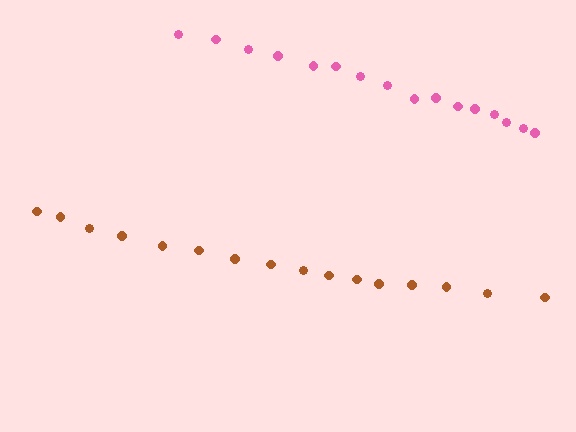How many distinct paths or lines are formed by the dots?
There are 2 distinct paths.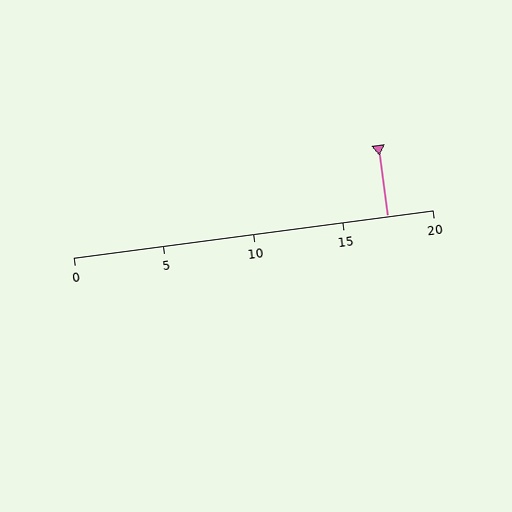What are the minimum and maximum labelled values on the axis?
The axis runs from 0 to 20.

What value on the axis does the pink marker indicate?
The marker indicates approximately 17.5.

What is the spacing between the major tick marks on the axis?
The major ticks are spaced 5 apart.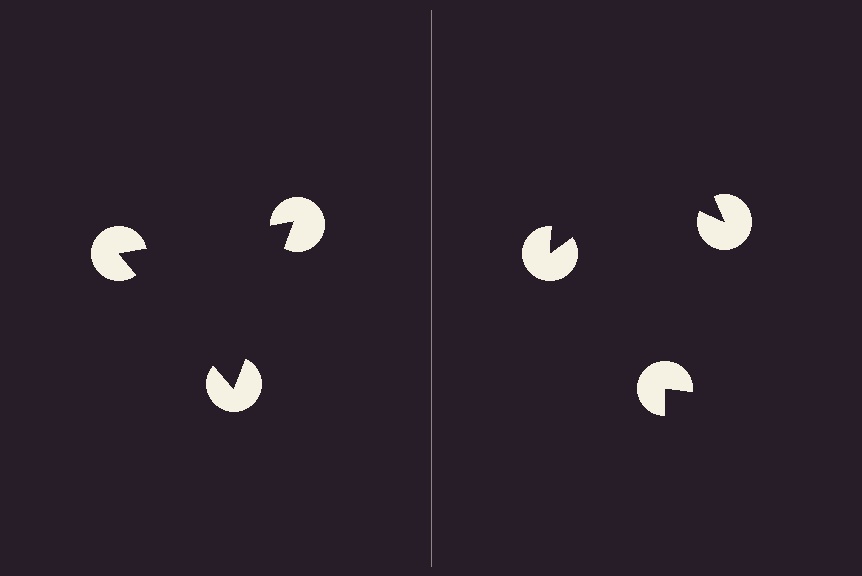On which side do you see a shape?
An illusory triangle appears on the left side. On the right side the wedge cuts are rotated, so no coherent shape forms.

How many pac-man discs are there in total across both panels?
6 — 3 on each side.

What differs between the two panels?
The pac-man discs are positioned identically on both sides; only the wedge orientations differ. On the left they align to a triangle; on the right they are misaligned.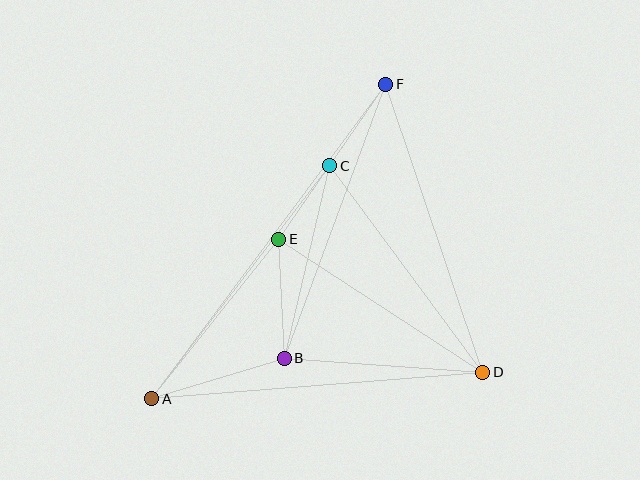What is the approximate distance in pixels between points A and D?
The distance between A and D is approximately 332 pixels.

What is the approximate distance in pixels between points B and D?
The distance between B and D is approximately 199 pixels.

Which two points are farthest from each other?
Points A and F are farthest from each other.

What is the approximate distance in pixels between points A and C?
The distance between A and C is approximately 293 pixels.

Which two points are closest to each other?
Points C and E are closest to each other.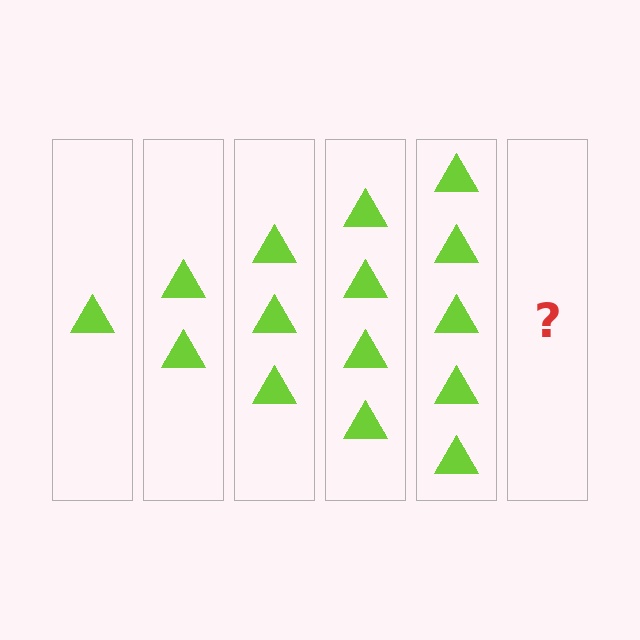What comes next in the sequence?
The next element should be 6 triangles.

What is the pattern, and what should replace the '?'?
The pattern is that each step adds one more triangle. The '?' should be 6 triangles.